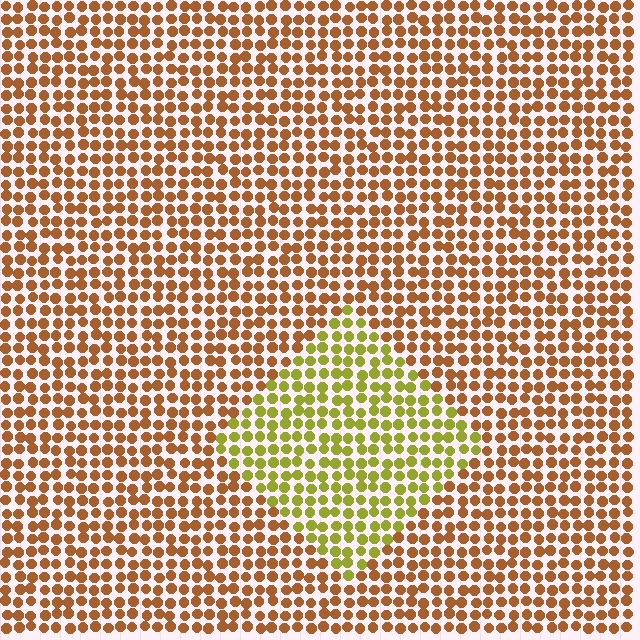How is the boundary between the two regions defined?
The boundary is defined purely by a slight shift in hue (about 45 degrees). Spacing, size, and orientation are identical on both sides.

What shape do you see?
I see a diamond.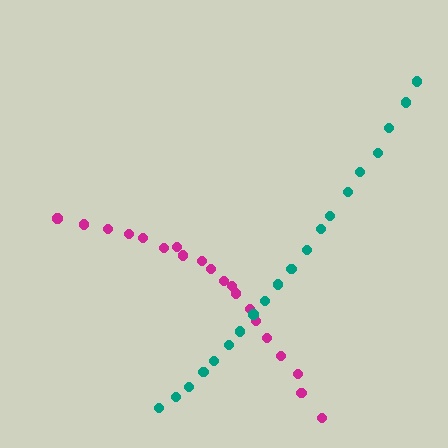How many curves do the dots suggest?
There are 2 distinct paths.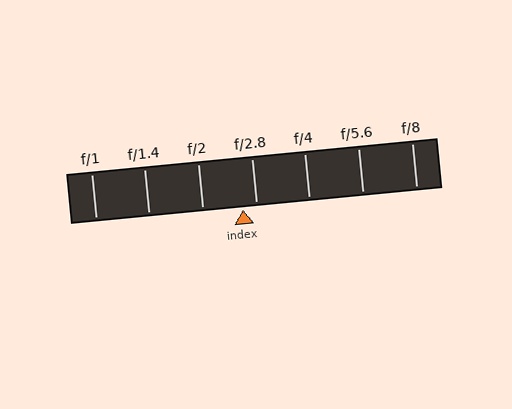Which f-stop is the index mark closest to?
The index mark is closest to f/2.8.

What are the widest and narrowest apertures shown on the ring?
The widest aperture shown is f/1 and the narrowest is f/8.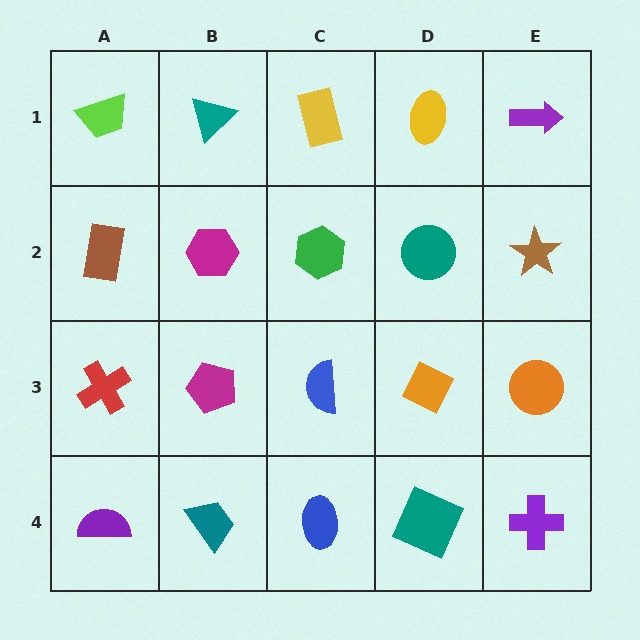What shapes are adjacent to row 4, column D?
An orange diamond (row 3, column D), a blue ellipse (row 4, column C), a purple cross (row 4, column E).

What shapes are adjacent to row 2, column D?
A yellow ellipse (row 1, column D), an orange diamond (row 3, column D), a green hexagon (row 2, column C), a brown star (row 2, column E).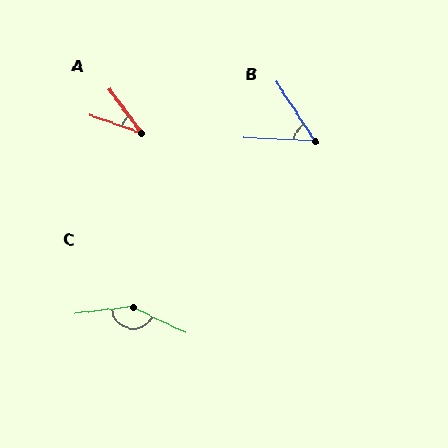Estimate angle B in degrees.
Approximately 54 degrees.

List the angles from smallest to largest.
A (35°), B (54°), C (148°).